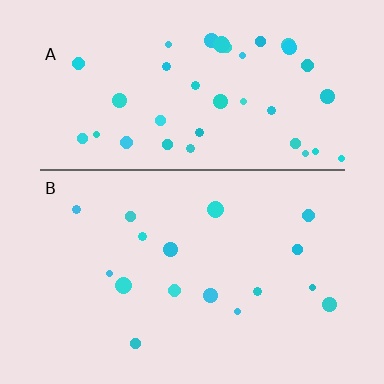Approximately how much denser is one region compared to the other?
Approximately 2.4× — region A over region B.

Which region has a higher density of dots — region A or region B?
A (the top).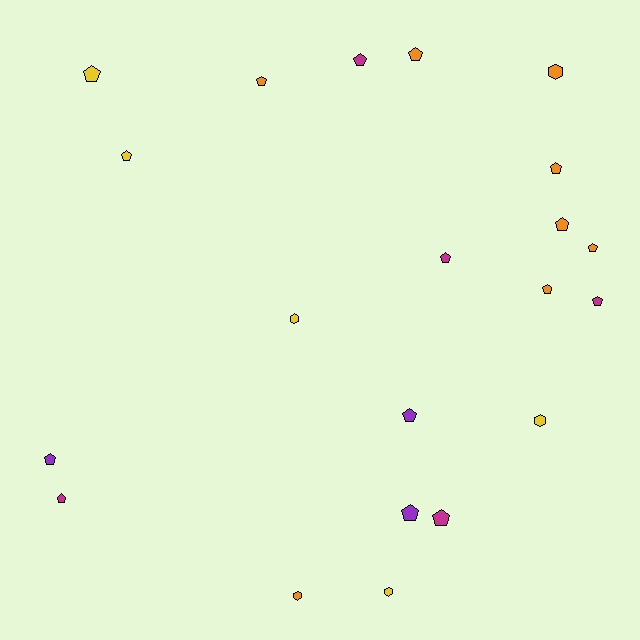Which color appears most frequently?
Orange, with 8 objects.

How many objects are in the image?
There are 21 objects.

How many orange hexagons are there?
There are 2 orange hexagons.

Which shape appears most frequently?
Pentagon, with 16 objects.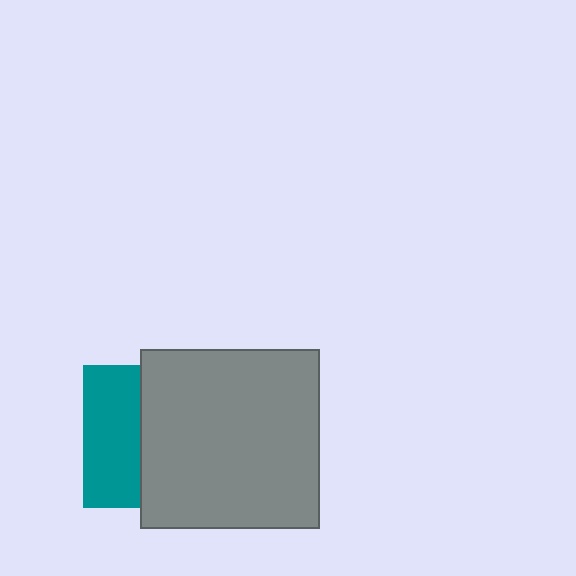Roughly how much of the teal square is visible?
A small part of it is visible (roughly 39%).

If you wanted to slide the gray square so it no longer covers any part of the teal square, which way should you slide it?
Slide it right — that is the most direct way to separate the two shapes.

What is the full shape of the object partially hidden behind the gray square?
The partially hidden object is a teal square.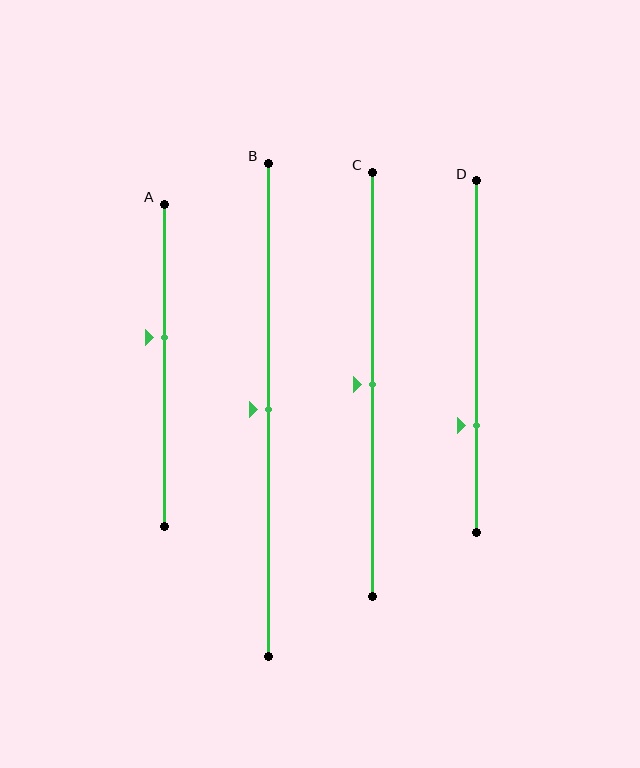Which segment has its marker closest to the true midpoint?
Segment B has its marker closest to the true midpoint.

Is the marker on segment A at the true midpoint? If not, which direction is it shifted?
No, the marker on segment A is shifted upward by about 8% of the segment length.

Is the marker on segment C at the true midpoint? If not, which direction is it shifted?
Yes, the marker on segment C is at the true midpoint.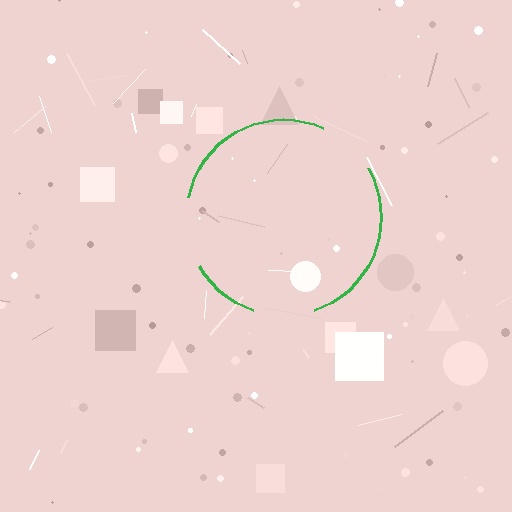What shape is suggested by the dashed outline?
The dashed outline suggests a circle.